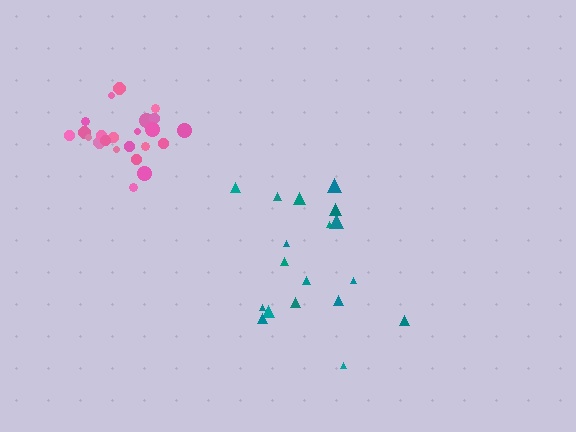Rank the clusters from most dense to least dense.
pink, teal.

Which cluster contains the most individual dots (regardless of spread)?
Pink (23).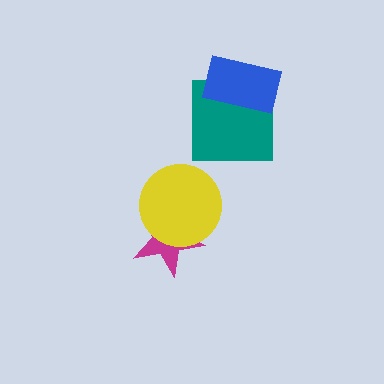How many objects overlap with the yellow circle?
1 object overlaps with the yellow circle.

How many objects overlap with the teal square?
1 object overlaps with the teal square.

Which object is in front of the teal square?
The blue rectangle is in front of the teal square.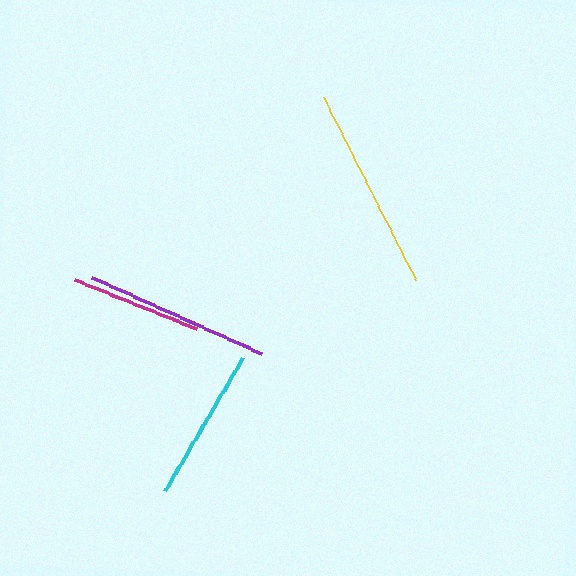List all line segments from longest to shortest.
From longest to shortest: yellow, purple, cyan, magenta.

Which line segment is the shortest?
The magenta line is the shortest at approximately 132 pixels.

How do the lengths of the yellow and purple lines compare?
The yellow and purple lines are approximately the same length.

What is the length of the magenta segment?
The magenta segment is approximately 132 pixels long.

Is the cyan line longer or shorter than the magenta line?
The cyan line is longer than the magenta line.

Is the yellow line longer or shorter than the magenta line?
The yellow line is longer than the magenta line.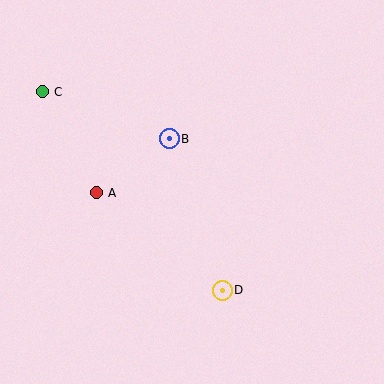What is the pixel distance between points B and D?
The distance between B and D is 160 pixels.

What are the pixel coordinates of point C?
Point C is at (42, 92).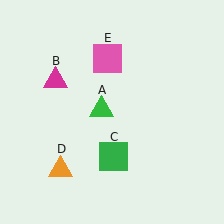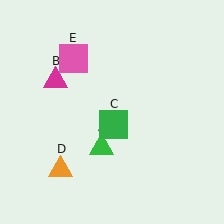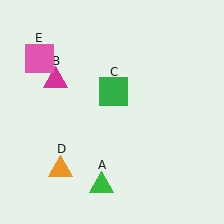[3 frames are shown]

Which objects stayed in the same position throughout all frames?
Magenta triangle (object B) and orange triangle (object D) remained stationary.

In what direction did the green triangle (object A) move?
The green triangle (object A) moved down.